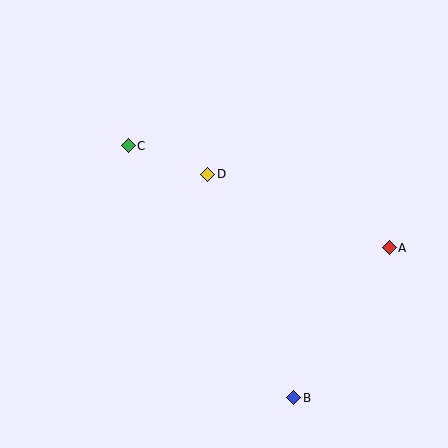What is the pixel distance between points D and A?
The distance between D and A is 196 pixels.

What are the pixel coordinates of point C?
Point C is at (128, 146).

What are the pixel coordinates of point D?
Point D is at (208, 174).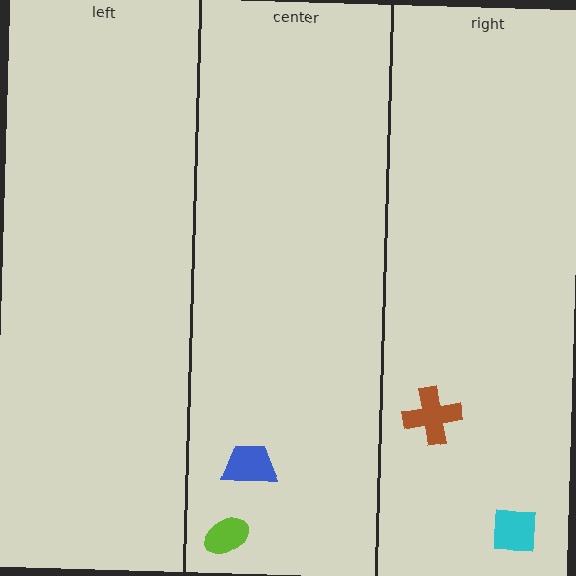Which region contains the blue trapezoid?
The center region.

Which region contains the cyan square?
The right region.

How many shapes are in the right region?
2.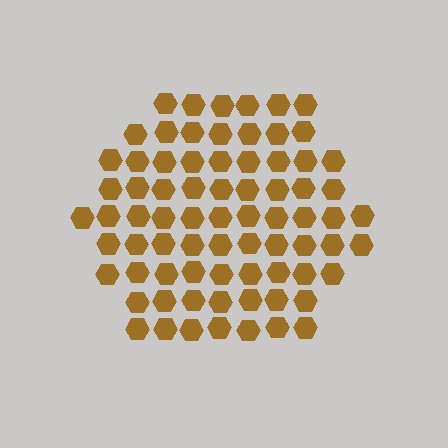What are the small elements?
The small elements are hexagons.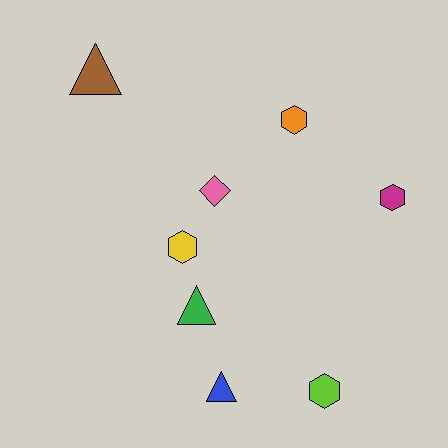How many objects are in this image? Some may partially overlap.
There are 8 objects.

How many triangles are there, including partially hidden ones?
There are 3 triangles.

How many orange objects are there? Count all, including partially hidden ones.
There is 1 orange object.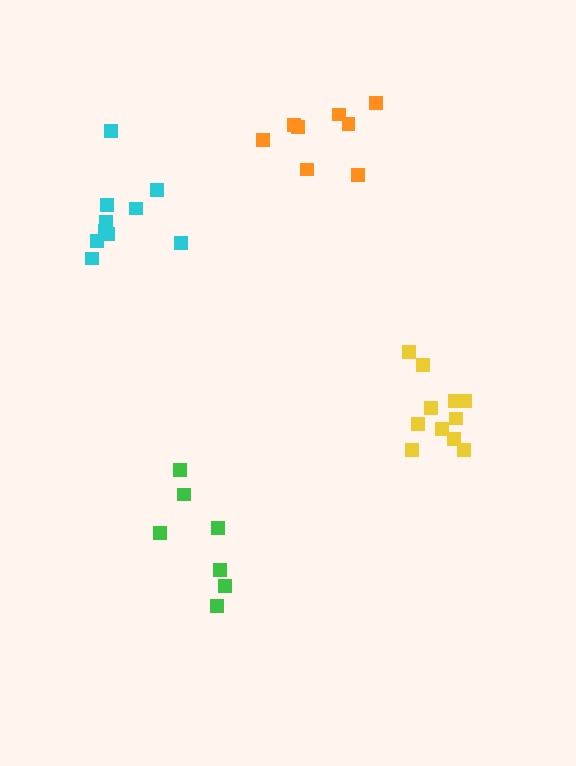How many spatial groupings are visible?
There are 4 spatial groupings.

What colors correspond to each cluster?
The clusters are colored: green, orange, yellow, cyan.